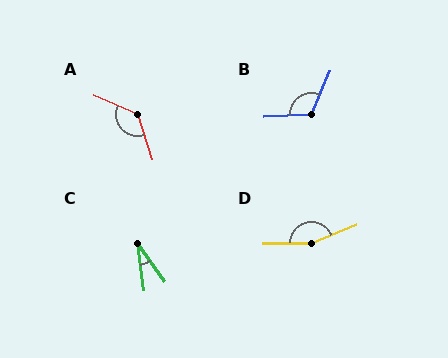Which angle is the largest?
D, at approximately 158 degrees.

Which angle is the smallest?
C, at approximately 28 degrees.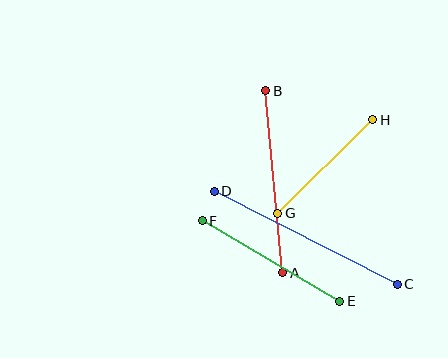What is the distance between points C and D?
The distance is approximately 205 pixels.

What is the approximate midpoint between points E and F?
The midpoint is at approximately (271, 261) pixels.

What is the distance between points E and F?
The distance is approximately 159 pixels.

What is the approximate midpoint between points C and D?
The midpoint is at approximately (306, 238) pixels.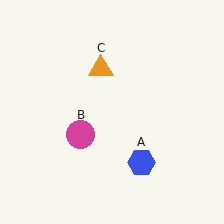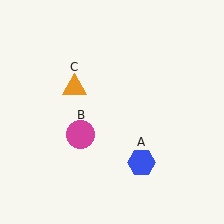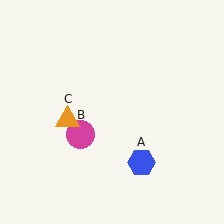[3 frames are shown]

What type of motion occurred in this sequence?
The orange triangle (object C) rotated counterclockwise around the center of the scene.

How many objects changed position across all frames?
1 object changed position: orange triangle (object C).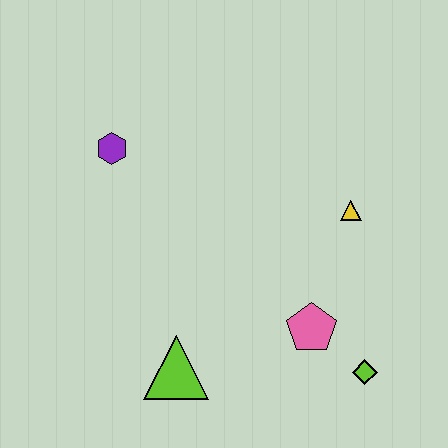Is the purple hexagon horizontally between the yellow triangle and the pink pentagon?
No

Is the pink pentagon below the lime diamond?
No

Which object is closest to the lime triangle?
The pink pentagon is closest to the lime triangle.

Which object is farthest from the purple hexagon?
The lime diamond is farthest from the purple hexagon.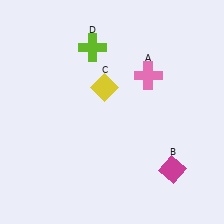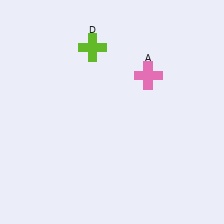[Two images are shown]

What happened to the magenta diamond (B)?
The magenta diamond (B) was removed in Image 2. It was in the bottom-right area of Image 1.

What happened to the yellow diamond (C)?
The yellow diamond (C) was removed in Image 2. It was in the top-left area of Image 1.